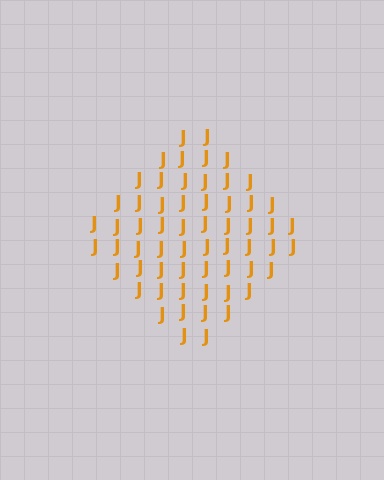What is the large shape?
The large shape is a diamond.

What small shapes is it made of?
It is made of small letter J's.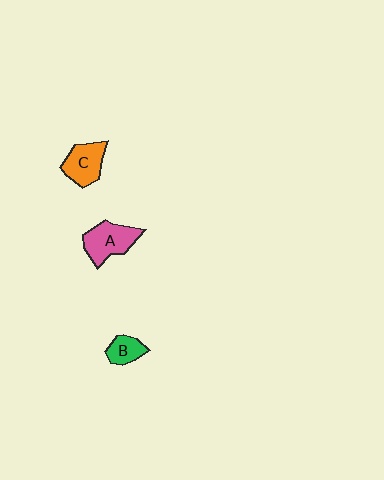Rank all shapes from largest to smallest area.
From largest to smallest: A (pink), C (orange), B (green).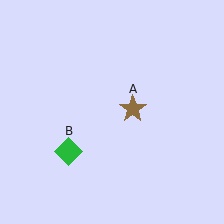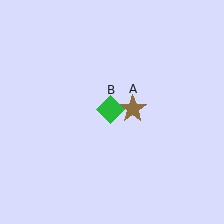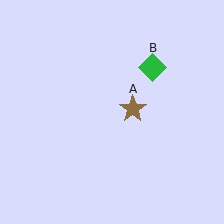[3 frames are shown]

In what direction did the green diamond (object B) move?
The green diamond (object B) moved up and to the right.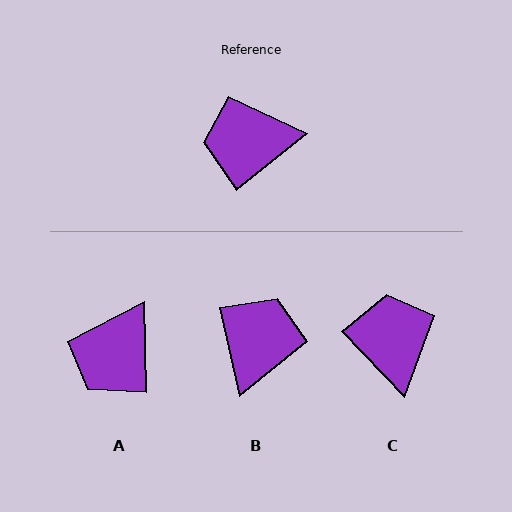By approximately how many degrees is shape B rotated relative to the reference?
Approximately 115 degrees clockwise.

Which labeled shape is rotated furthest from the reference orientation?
B, about 115 degrees away.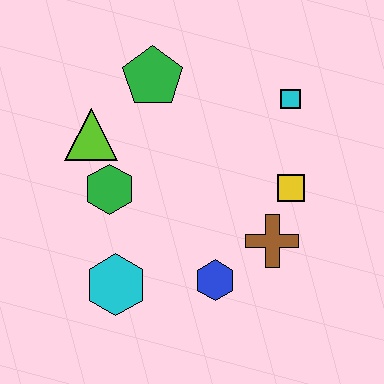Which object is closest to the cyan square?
The yellow square is closest to the cyan square.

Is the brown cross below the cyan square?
Yes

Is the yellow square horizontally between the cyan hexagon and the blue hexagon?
No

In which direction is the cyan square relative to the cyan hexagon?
The cyan square is above the cyan hexagon.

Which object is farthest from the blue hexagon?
The green pentagon is farthest from the blue hexagon.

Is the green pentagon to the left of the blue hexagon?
Yes